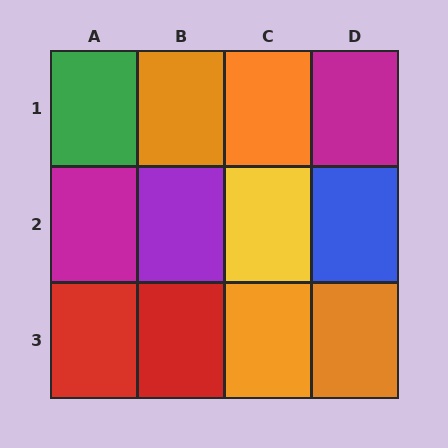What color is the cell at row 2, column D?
Blue.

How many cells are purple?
1 cell is purple.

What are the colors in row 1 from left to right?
Green, orange, orange, magenta.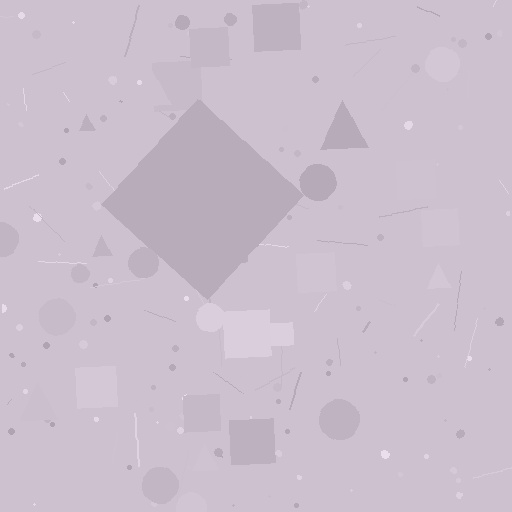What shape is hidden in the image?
A diamond is hidden in the image.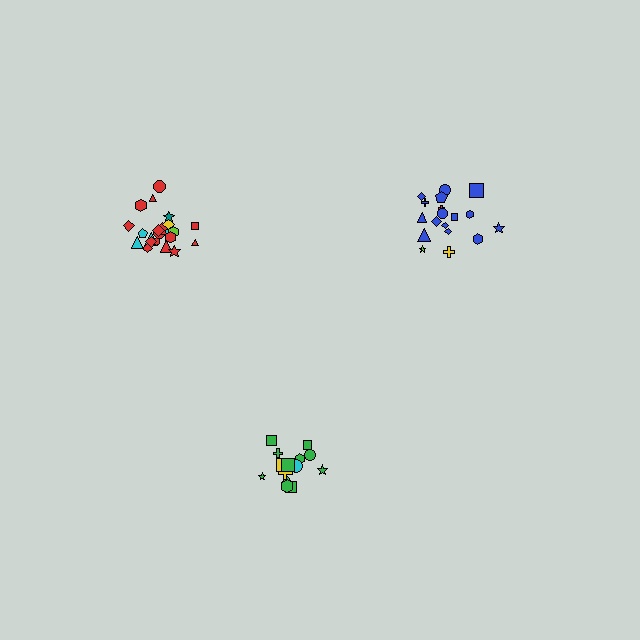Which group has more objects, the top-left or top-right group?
The top-left group.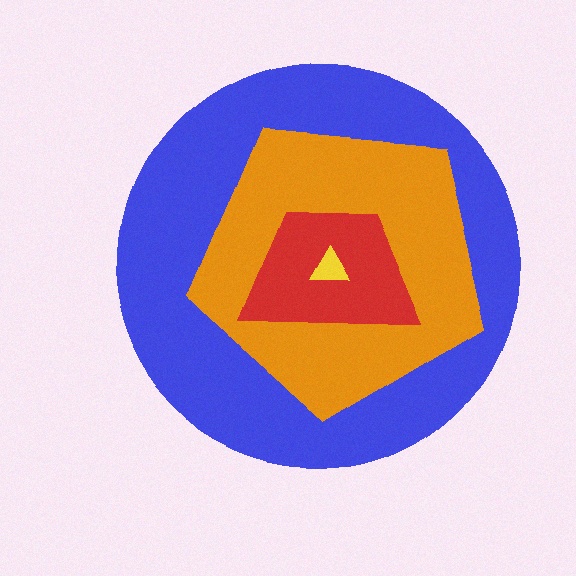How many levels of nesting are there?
4.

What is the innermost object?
The yellow triangle.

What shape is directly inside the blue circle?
The orange pentagon.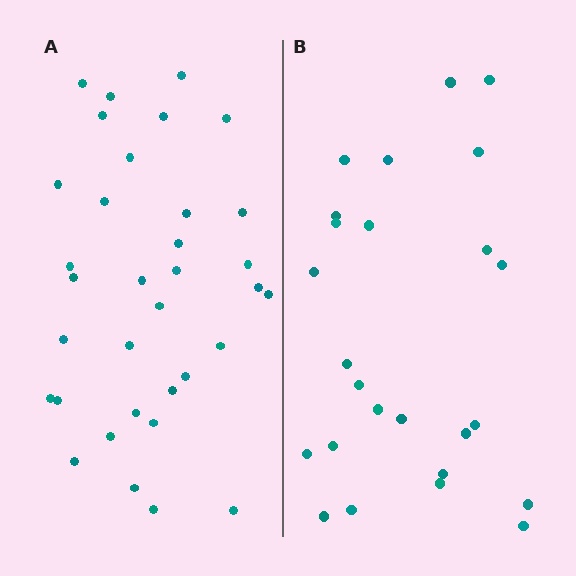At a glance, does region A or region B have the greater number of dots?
Region A (the left region) has more dots.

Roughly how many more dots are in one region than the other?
Region A has roughly 8 or so more dots than region B.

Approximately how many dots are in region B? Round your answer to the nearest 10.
About 20 dots. (The exact count is 25, which rounds to 20.)